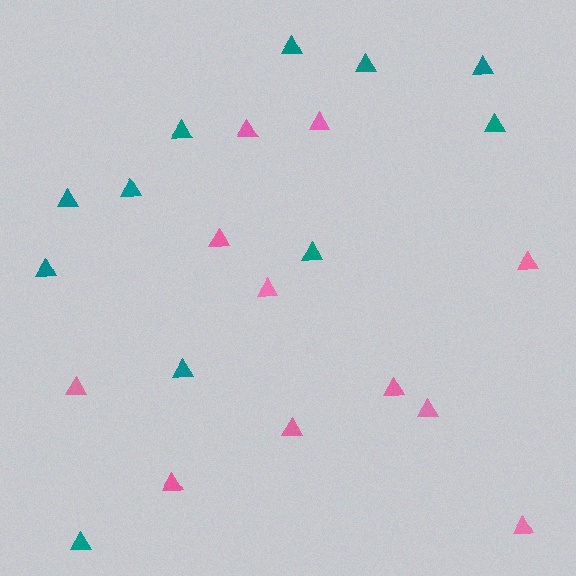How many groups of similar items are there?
There are 2 groups: one group of teal triangles (11) and one group of pink triangles (11).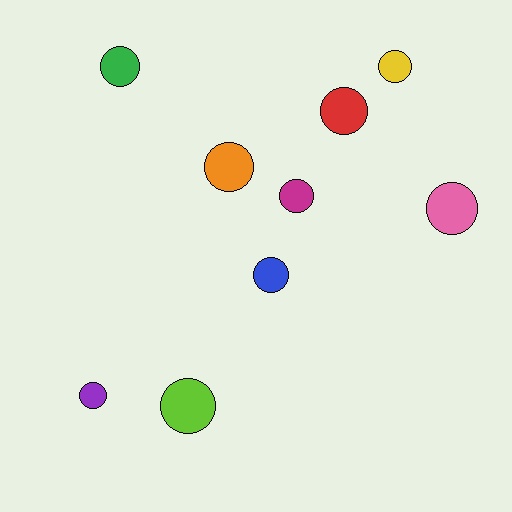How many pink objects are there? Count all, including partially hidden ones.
There is 1 pink object.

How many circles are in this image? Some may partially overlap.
There are 9 circles.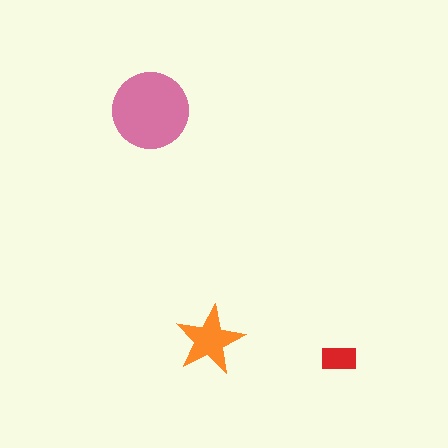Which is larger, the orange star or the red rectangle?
The orange star.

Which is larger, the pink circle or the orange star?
The pink circle.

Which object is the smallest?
The red rectangle.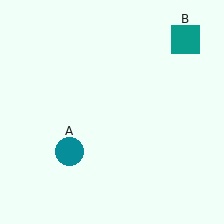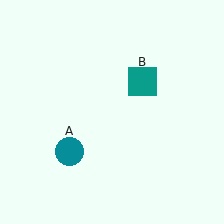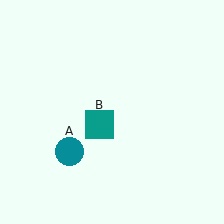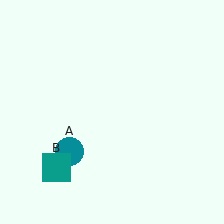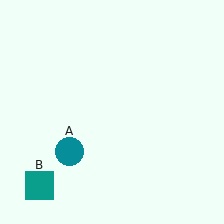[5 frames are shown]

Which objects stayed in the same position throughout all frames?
Teal circle (object A) remained stationary.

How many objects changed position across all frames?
1 object changed position: teal square (object B).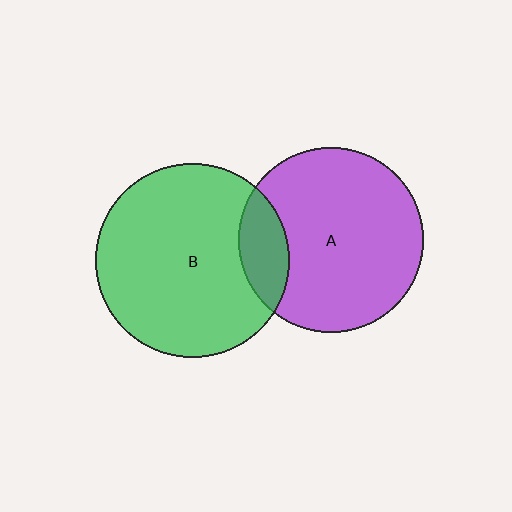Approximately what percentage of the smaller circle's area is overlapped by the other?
Approximately 15%.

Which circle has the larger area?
Circle B (green).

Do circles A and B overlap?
Yes.